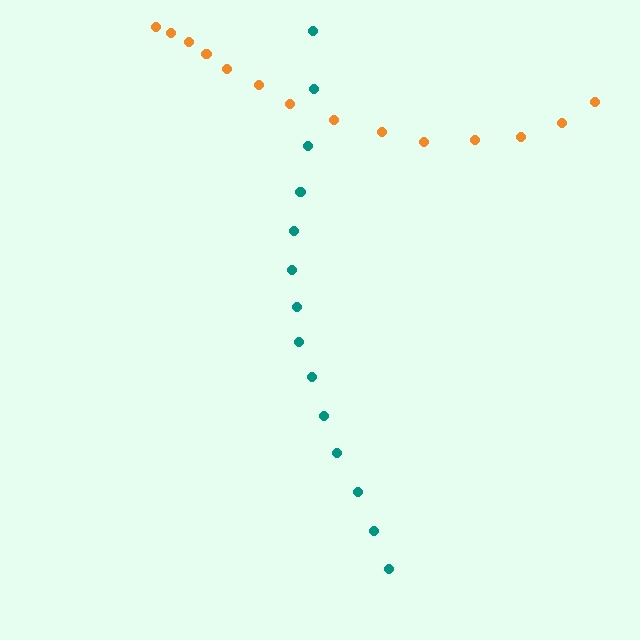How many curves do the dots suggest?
There are 2 distinct paths.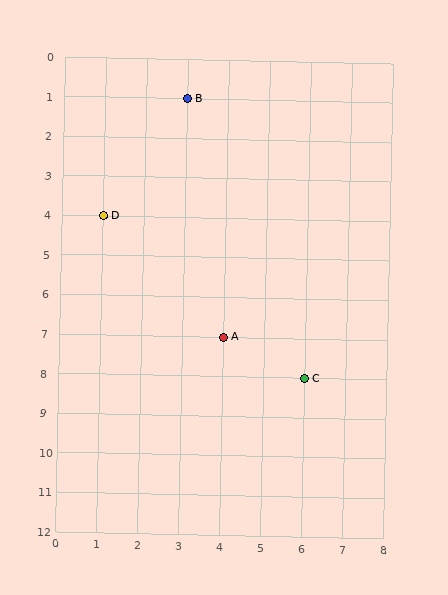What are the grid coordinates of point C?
Point C is at grid coordinates (6, 8).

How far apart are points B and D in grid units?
Points B and D are 2 columns and 3 rows apart (about 3.6 grid units diagonally).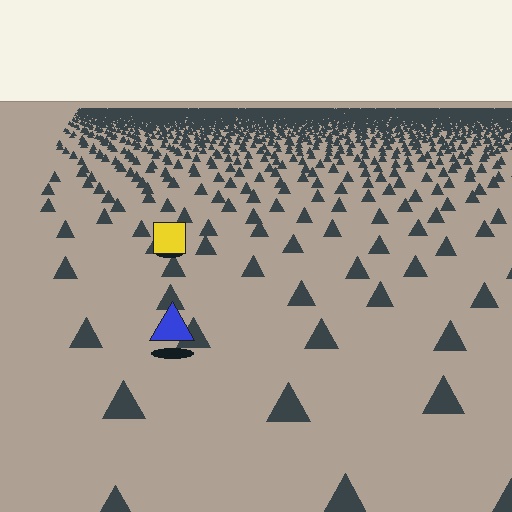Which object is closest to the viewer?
The blue triangle is closest. The texture marks near it are larger and more spread out.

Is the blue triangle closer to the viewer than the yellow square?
Yes. The blue triangle is closer — you can tell from the texture gradient: the ground texture is coarser near it.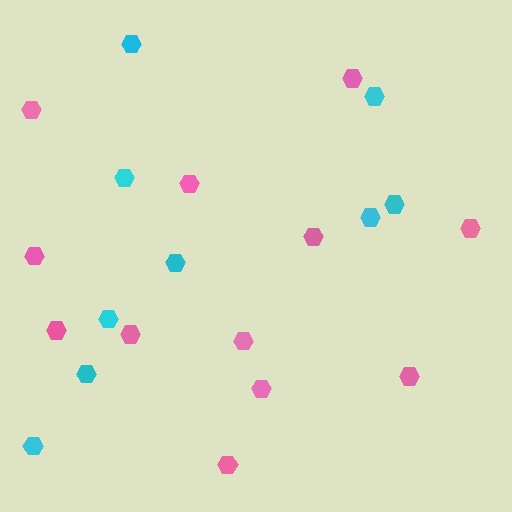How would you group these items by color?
There are 2 groups: one group of pink hexagons (12) and one group of cyan hexagons (9).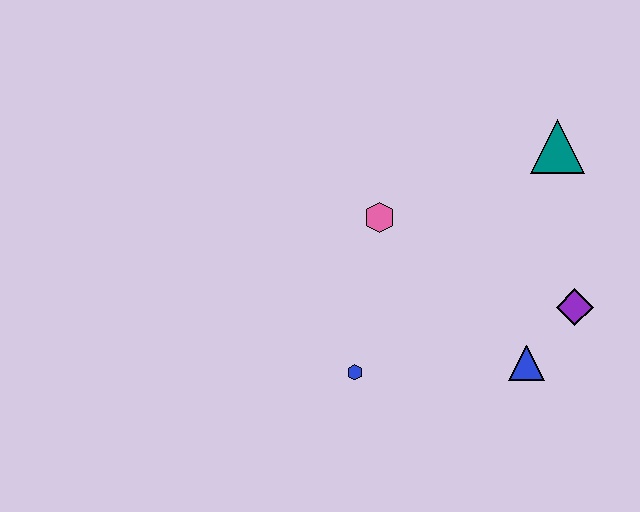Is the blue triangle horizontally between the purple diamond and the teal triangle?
No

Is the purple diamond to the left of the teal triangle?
No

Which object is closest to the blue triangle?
The purple diamond is closest to the blue triangle.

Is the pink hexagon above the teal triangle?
No